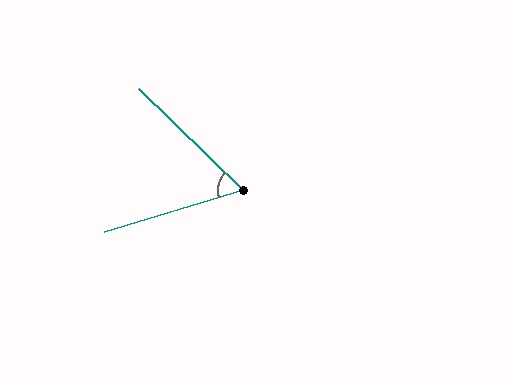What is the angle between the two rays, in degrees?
Approximately 61 degrees.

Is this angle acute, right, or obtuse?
It is acute.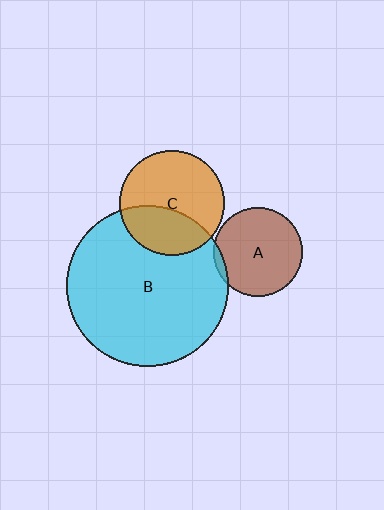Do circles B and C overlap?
Yes.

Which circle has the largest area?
Circle B (cyan).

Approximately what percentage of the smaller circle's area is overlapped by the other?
Approximately 35%.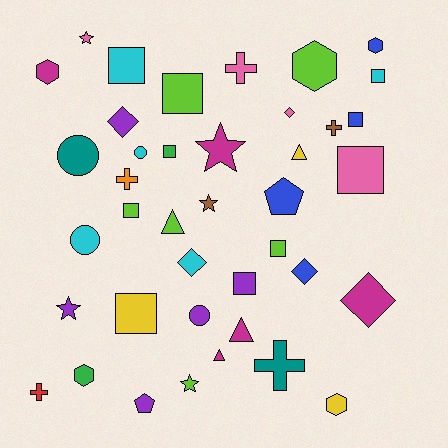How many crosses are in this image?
There are 5 crosses.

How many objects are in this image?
There are 40 objects.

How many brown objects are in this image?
There are 2 brown objects.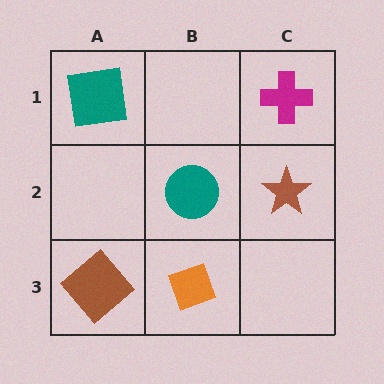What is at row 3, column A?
A brown diamond.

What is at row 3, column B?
An orange diamond.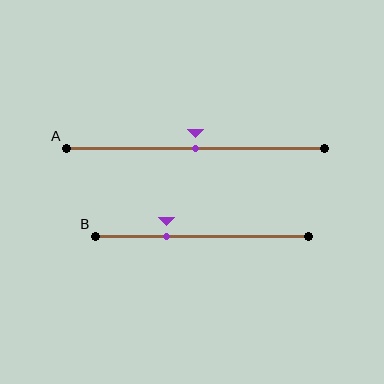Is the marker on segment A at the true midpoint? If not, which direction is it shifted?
Yes, the marker on segment A is at the true midpoint.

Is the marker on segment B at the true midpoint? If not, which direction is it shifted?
No, the marker on segment B is shifted to the left by about 17% of the segment length.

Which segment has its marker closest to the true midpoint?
Segment A has its marker closest to the true midpoint.